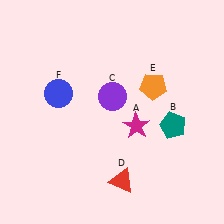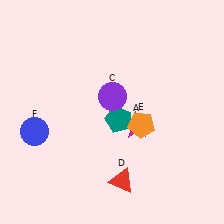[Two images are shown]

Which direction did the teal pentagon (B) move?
The teal pentagon (B) moved left.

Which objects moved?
The objects that moved are: the teal pentagon (B), the orange pentagon (E), the blue circle (F).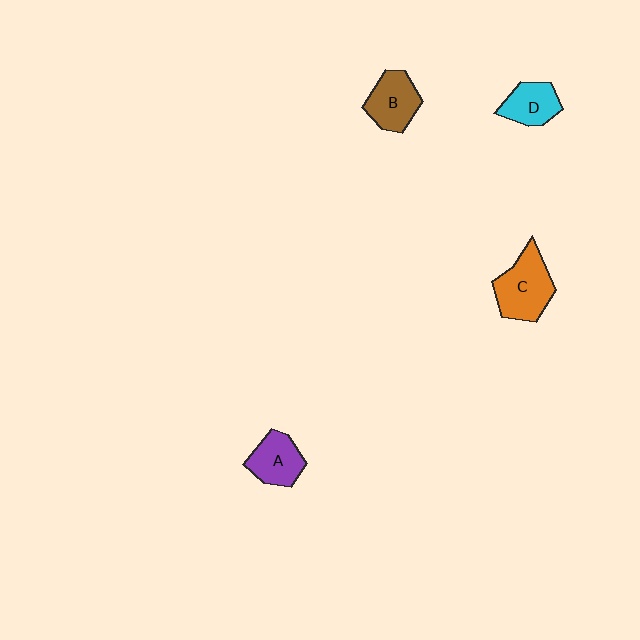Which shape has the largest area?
Shape C (orange).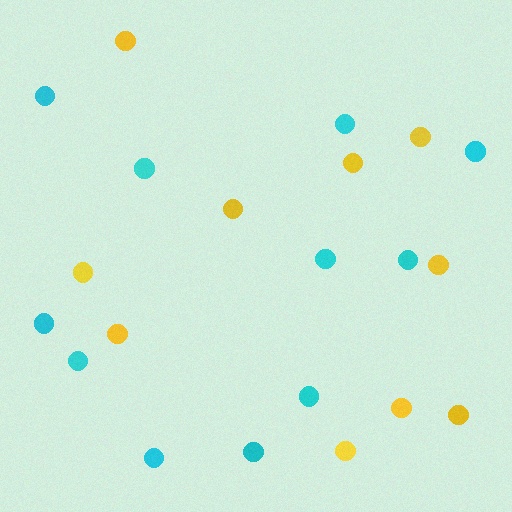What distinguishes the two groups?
There are 2 groups: one group of cyan circles (11) and one group of yellow circles (10).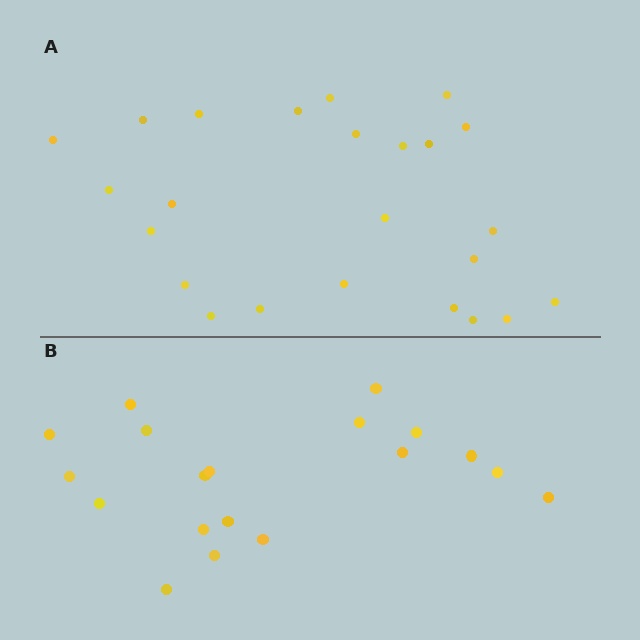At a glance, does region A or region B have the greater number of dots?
Region A (the top region) has more dots.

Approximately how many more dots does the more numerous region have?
Region A has about 5 more dots than region B.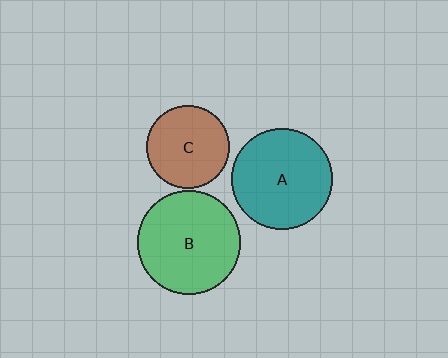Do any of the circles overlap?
No, none of the circles overlap.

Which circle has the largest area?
Circle B (green).